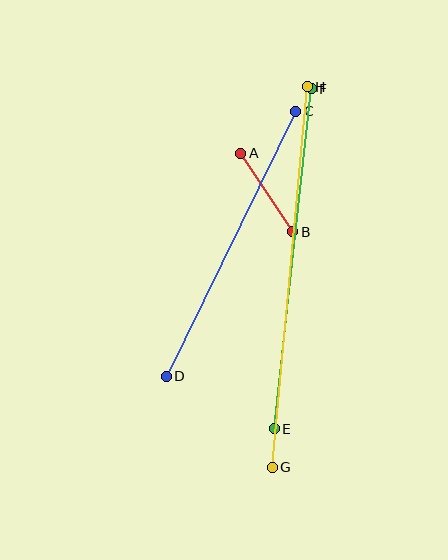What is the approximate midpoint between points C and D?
The midpoint is at approximately (231, 244) pixels.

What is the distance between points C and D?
The distance is approximately 295 pixels.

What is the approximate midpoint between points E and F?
The midpoint is at approximately (293, 259) pixels.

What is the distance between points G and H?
The distance is approximately 382 pixels.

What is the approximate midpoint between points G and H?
The midpoint is at approximately (290, 277) pixels.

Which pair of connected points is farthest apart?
Points G and H are farthest apart.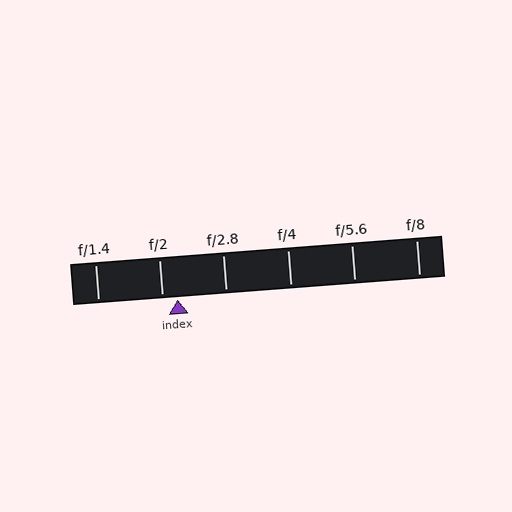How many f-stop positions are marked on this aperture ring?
There are 6 f-stop positions marked.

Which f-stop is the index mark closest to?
The index mark is closest to f/2.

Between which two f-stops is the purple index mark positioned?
The index mark is between f/2 and f/2.8.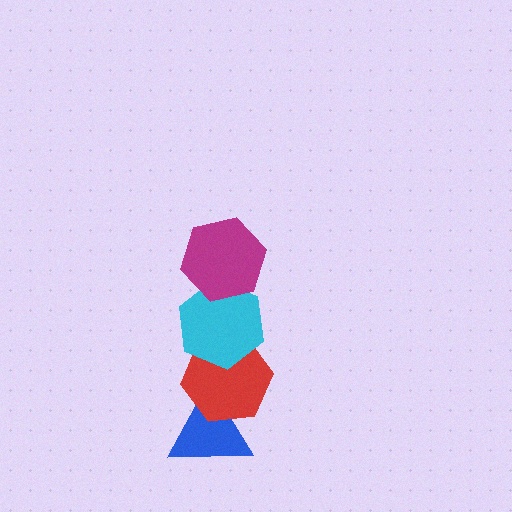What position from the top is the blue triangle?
The blue triangle is 4th from the top.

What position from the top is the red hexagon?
The red hexagon is 3rd from the top.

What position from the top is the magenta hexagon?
The magenta hexagon is 1st from the top.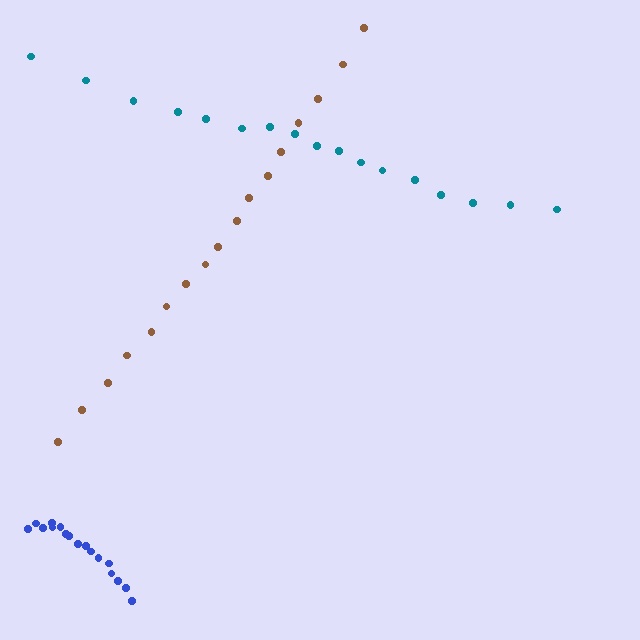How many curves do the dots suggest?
There are 3 distinct paths.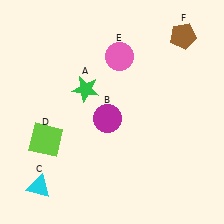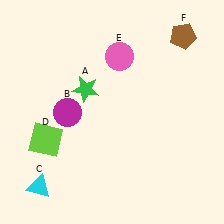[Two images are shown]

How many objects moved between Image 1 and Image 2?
1 object moved between the two images.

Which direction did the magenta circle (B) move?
The magenta circle (B) moved left.